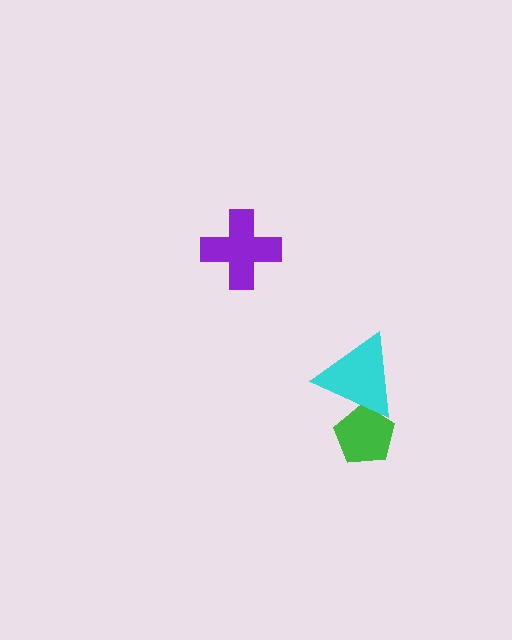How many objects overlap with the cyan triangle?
1 object overlaps with the cyan triangle.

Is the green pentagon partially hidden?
Yes, it is partially covered by another shape.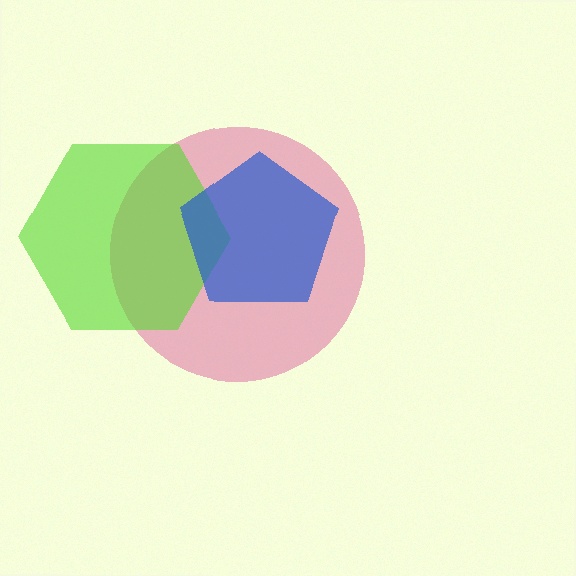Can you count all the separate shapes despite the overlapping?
Yes, there are 3 separate shapes.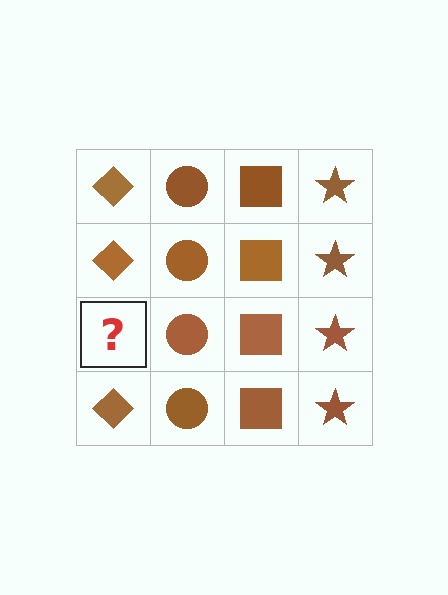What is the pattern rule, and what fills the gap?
The rule is that each column has a consistent shape. The gap should be filled with a brown diamond.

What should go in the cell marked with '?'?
The missing cell should contain a brown diamond.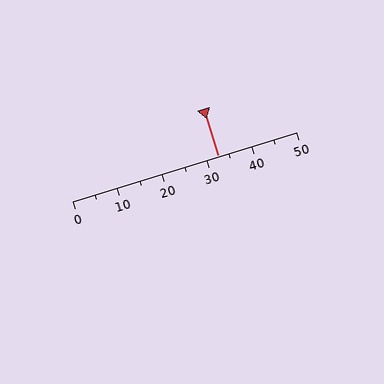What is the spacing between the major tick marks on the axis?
The major ticks are spaced 10 apart.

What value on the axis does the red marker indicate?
The marker indicates approximately 32.5.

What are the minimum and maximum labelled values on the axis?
The axis runs from 0 to 50.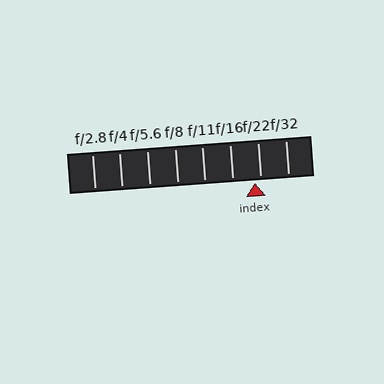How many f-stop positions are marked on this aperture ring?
There are 8 f-stop positions marked.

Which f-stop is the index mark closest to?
The index mark is closest to f/22.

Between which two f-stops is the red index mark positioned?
The index mark is between f/16 and f/22.